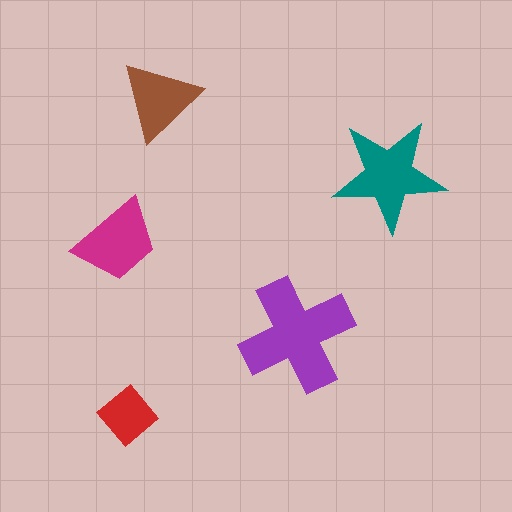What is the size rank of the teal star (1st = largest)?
2nd.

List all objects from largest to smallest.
The purple cross, the teal star, the magenta trapezoid, the brown triangle, the red diamond.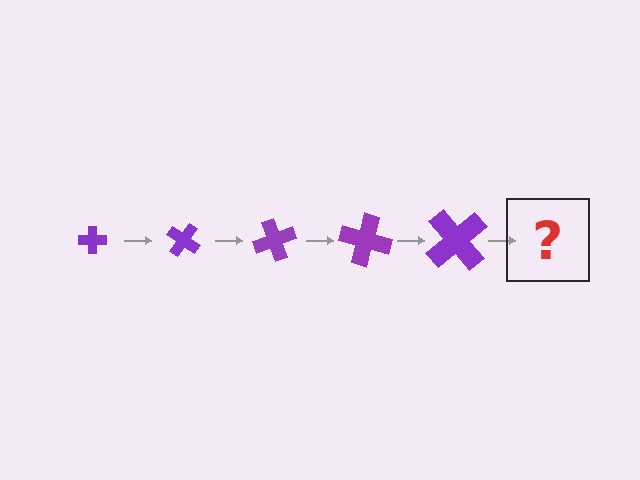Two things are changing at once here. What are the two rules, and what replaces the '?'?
The two rules are that the cross grows larger each step and it rotates 35 degrees each step. The '?' should be a cross, larger than the previous one and rotated 175 degrees from the start.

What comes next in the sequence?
The next element should be a cross, larger than the previous one and rotated 175 degrees from the start.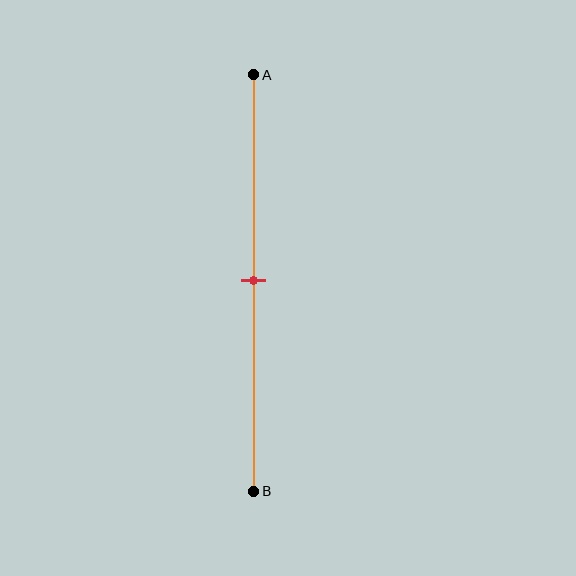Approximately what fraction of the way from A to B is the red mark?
The red mark is approximately 50% of the way from A to B.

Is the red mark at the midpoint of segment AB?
Yes, the mark is approximately at the midpoint.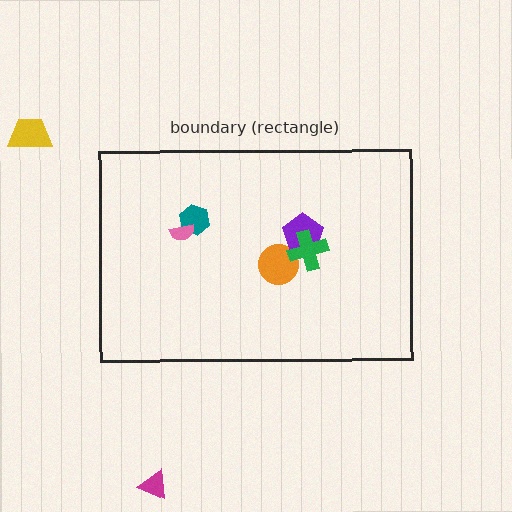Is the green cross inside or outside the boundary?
Inside.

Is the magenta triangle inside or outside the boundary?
Outside.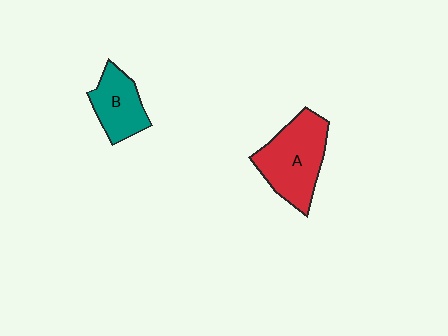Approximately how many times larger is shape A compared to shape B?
Approximately 1.6 times.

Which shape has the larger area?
Shape A (red).